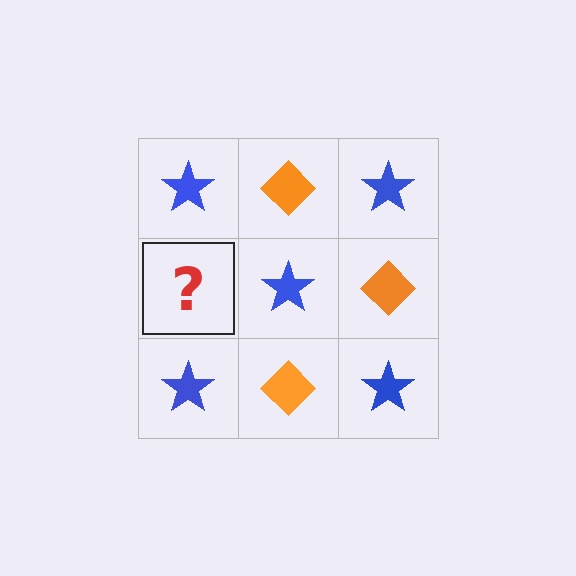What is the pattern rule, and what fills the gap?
The rule is that it alternates blue star and orange diamond in a checkerboard pattern. The gap should be filled with an orange diamond.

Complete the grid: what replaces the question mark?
The question mark should be replaced with an orange diamond.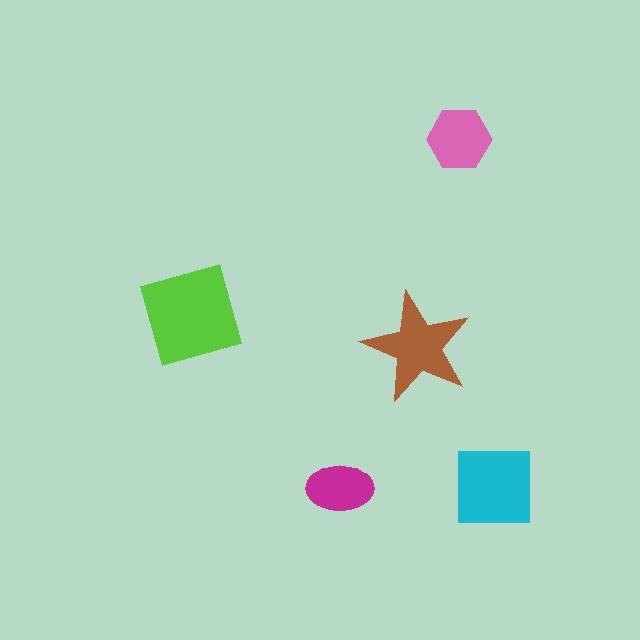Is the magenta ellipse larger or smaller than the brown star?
Smaller.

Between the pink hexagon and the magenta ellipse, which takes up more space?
The pink hexagon.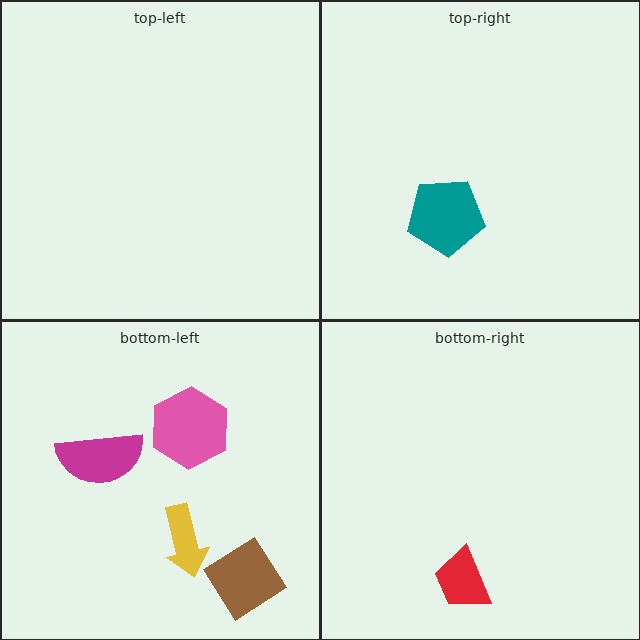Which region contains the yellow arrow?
The bottom-left region.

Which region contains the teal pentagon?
The top-right region.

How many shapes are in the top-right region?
1.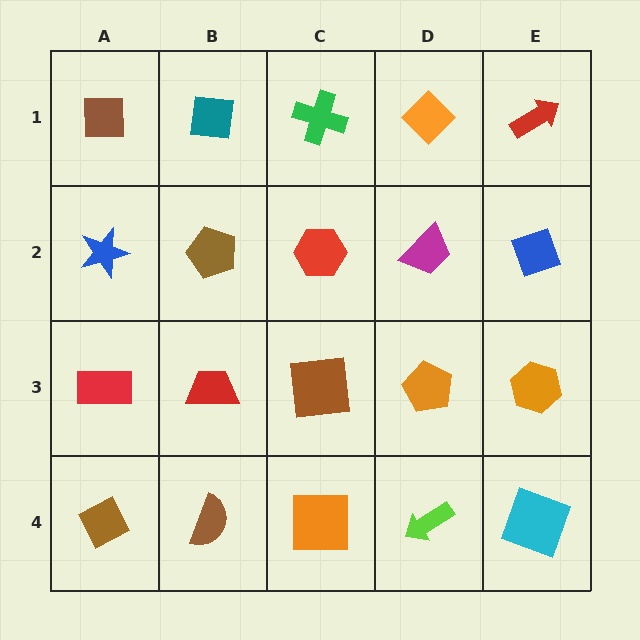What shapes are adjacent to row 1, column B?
A brown pentagon (row 2, column B), a brown square (row 1, column A), a green cross (row 1, column C).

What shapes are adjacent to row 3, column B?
A brown pentagon (row 2, column B), a brown semicircle (row 4, column B), a red rectangle (row 3, column A), a brown square (row 3, column C).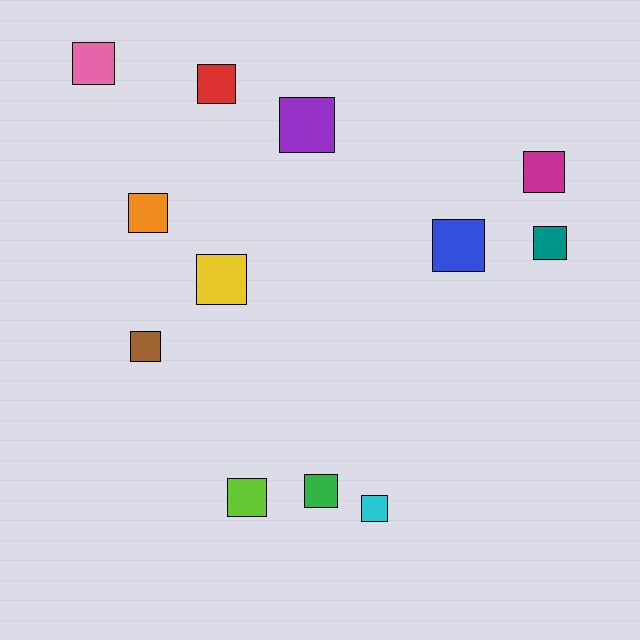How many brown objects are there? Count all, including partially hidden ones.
There is 1 brown object.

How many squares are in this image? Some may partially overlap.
There are 12 squares.